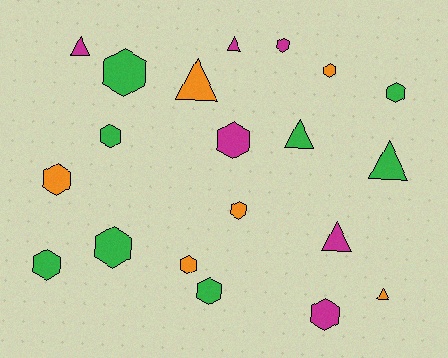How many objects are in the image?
There are 20 objects.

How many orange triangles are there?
There are 2 orange triangles.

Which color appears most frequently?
Green, with 8 objects.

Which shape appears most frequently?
Hexagon, with 13 objects.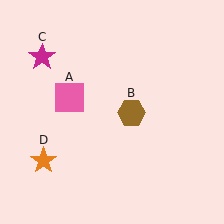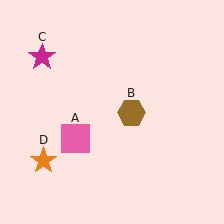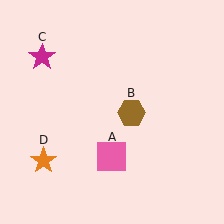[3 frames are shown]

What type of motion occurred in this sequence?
The pink square (object A) rotated counterclockwise around the center of the scene.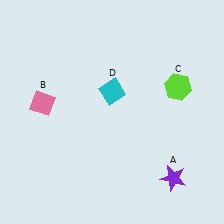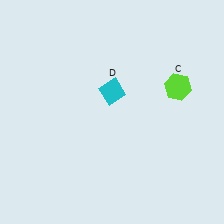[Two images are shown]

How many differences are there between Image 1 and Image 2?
There are 2 differences between the two images.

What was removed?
The purple star (A), the pink diamond (B) were removed in Image 2.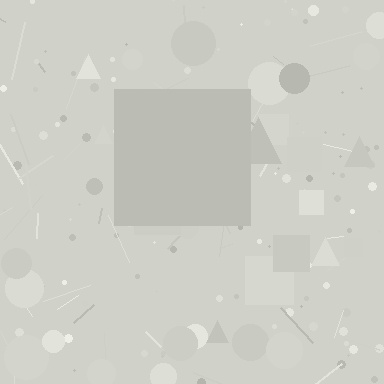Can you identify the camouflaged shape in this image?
The camouflaged shape is a square.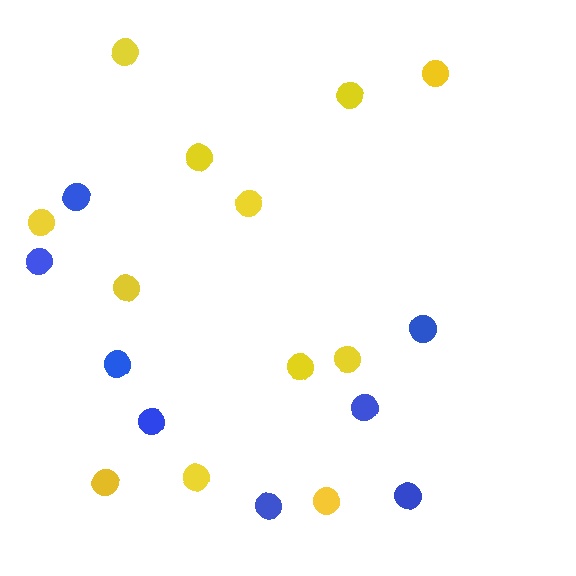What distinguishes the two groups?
There are 2 groups: one group of yellow circles (12) and one group of blue circles (8).